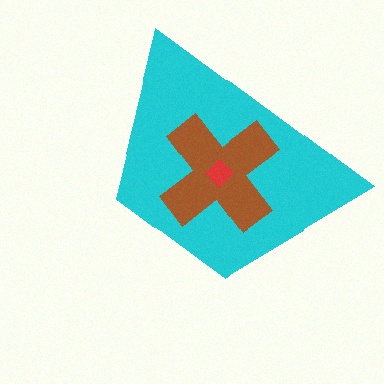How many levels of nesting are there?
3.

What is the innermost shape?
The red diamond.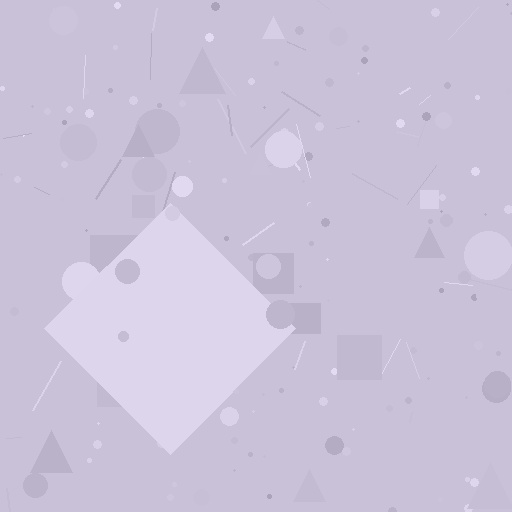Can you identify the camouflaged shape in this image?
The camouflaged shape is a diamond.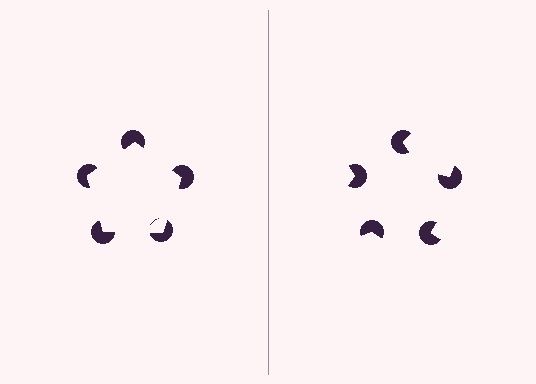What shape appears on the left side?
An illusory pentagon.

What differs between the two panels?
The pac-man discs are positioned identically on both sides; only the wedge orientations differ. On the left they align to a pentagon; on the right they are misaligned.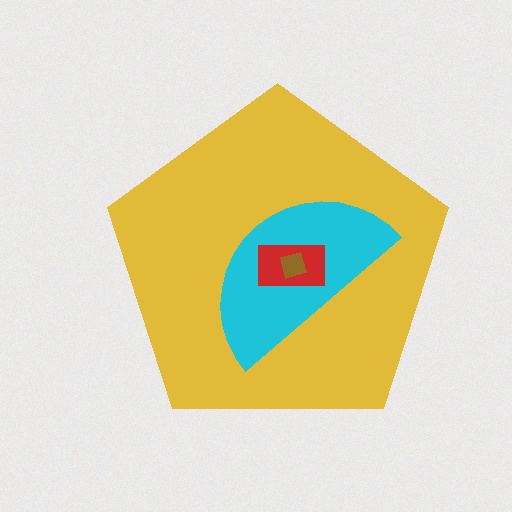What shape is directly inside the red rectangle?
The brown diamond.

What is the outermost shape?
The yellow pentagon.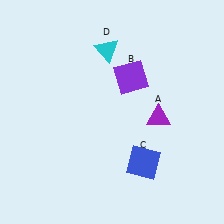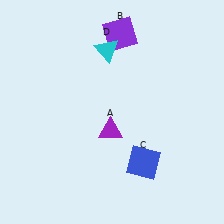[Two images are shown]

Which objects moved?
The objects that moved are: the purple triangle (A), the purple square (B).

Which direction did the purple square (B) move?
The purple square (B) moved up.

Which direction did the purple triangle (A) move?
The purple triangle (A) moved left.